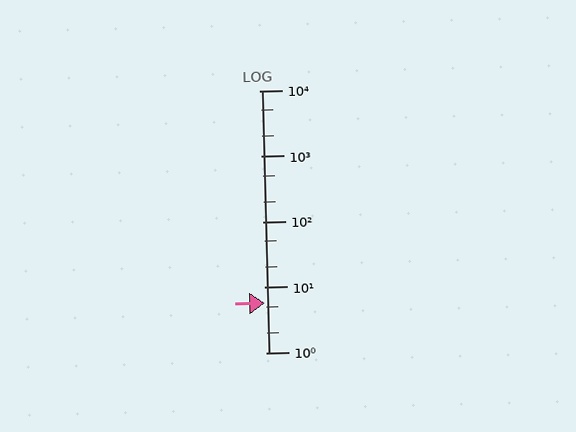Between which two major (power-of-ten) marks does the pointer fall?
The pointer is between 1 and 10.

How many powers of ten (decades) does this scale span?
The scale spans 4 decades, from 1 to 10000.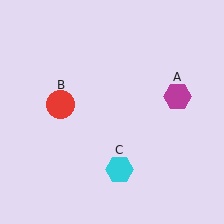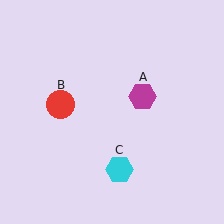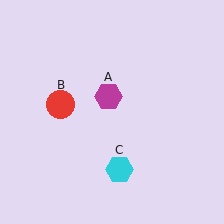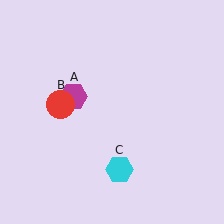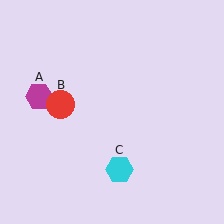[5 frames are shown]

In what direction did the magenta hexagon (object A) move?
The magenta hexagon (object A) moved left.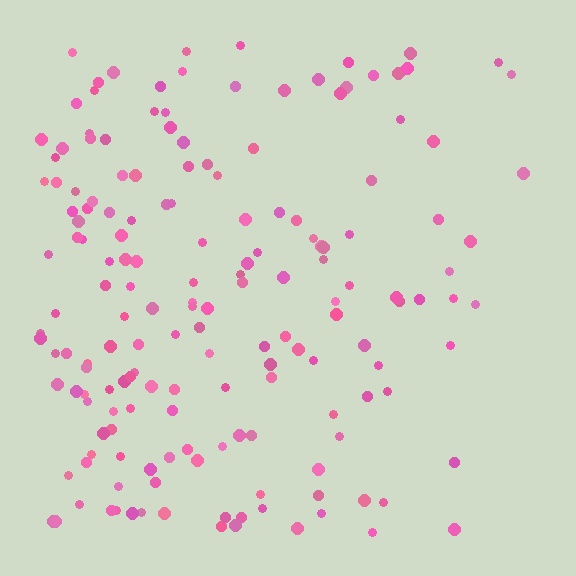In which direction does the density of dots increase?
From right to left, with the left side densest.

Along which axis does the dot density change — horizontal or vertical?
Horizontal.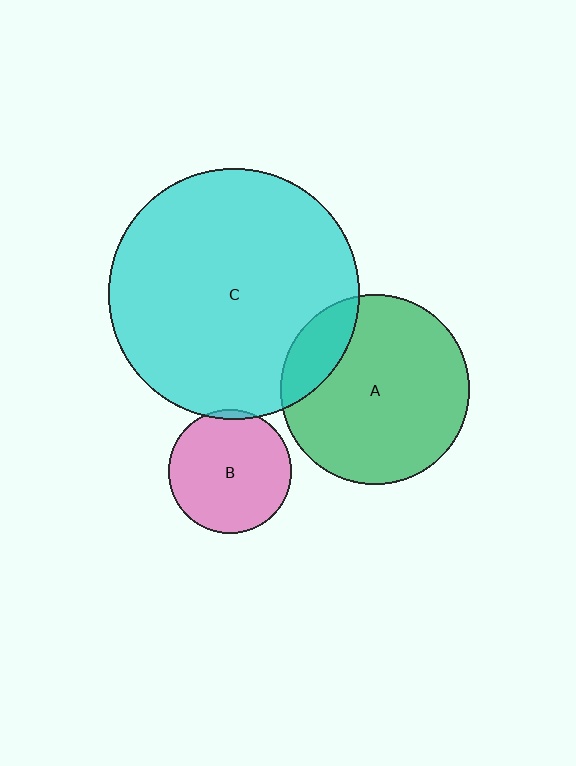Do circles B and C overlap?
Yes.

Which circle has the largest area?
Circle C (cyan).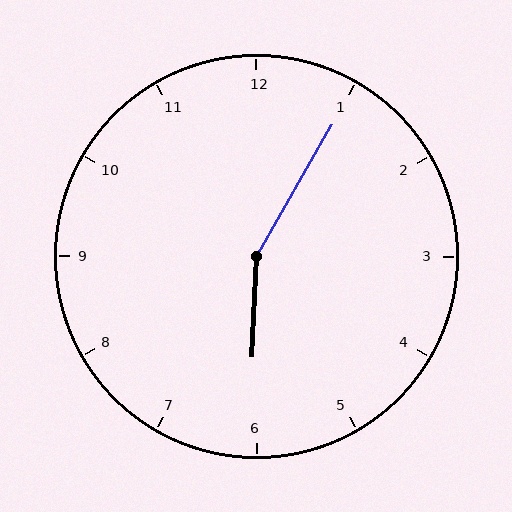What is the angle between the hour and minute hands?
Approximately 152 degrees.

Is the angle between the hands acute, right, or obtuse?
It is obtuse.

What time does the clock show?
6:05.